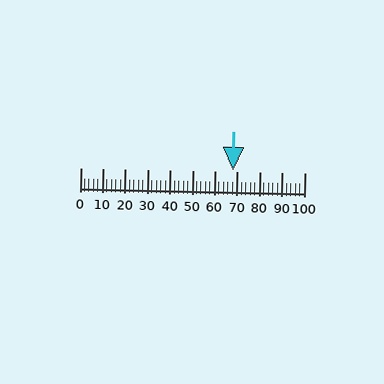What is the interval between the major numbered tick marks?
The major tick marks are spaced 10 units apart.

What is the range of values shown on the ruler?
The ruler shows values from 0 to 100.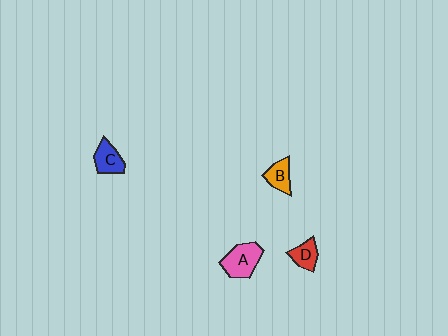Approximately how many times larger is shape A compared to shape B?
Approximately 1.6 times.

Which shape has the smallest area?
Shape D (red).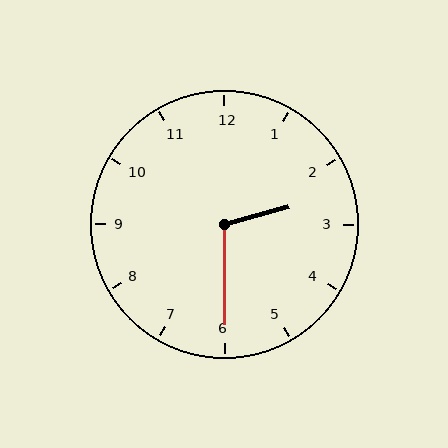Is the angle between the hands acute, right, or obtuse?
It is obtuse.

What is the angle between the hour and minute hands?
Approximately 105 degrees.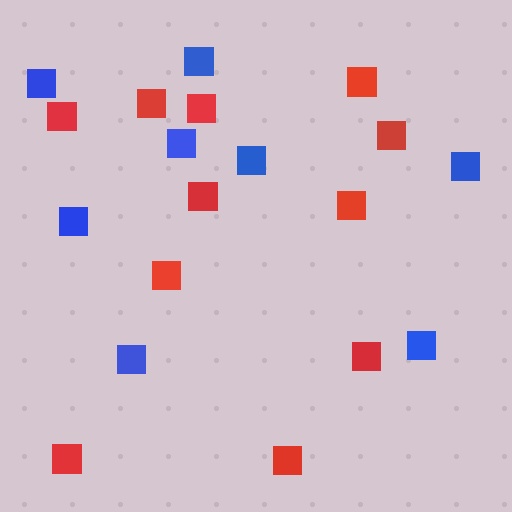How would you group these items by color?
There are 2 groups: one group of blue squares (8) and one group of red squares (11).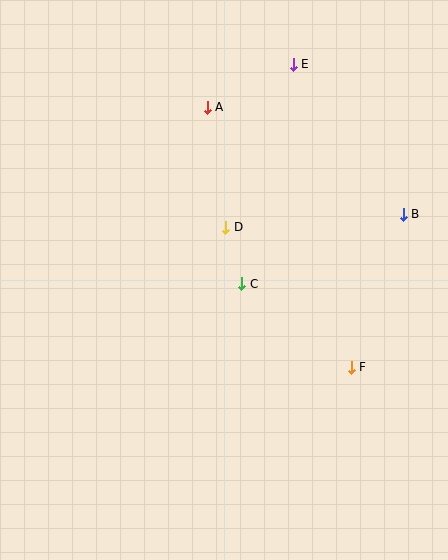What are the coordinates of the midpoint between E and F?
The midpoint between E and F is at (322, 216).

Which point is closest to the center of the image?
Point C at (242, 284) is closest to the center.